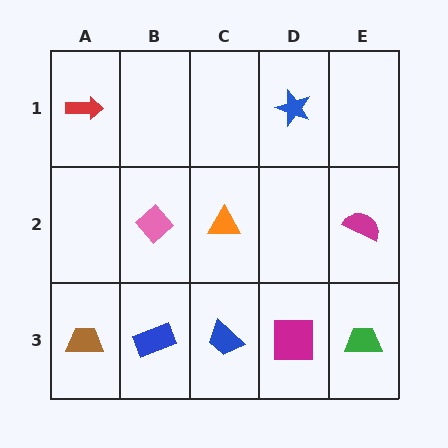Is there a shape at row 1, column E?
No, that cell is empty.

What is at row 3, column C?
A blue trapezoid.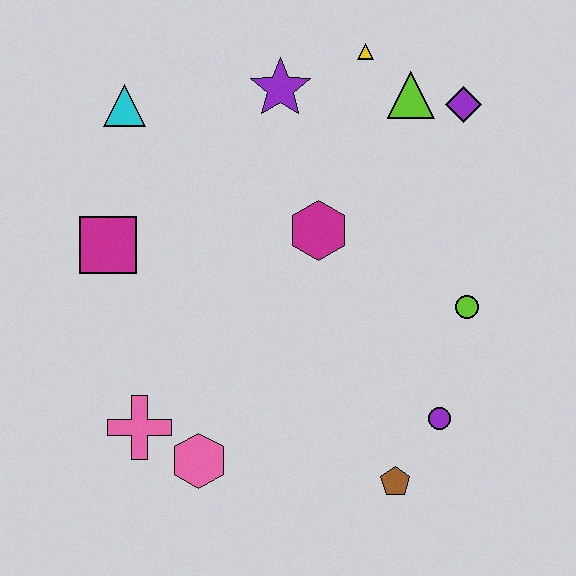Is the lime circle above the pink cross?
Yes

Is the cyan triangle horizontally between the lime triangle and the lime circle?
No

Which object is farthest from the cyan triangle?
The brown pentagon is farthest from the cyan triangle.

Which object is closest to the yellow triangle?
The lime triangle is closest to the yellow triangle.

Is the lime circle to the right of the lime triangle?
Yes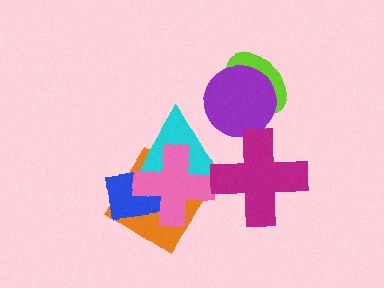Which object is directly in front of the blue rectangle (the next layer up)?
The cyan triangle is directly in front of the blue rectangle.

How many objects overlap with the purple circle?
1 object overlaps with the purple circle.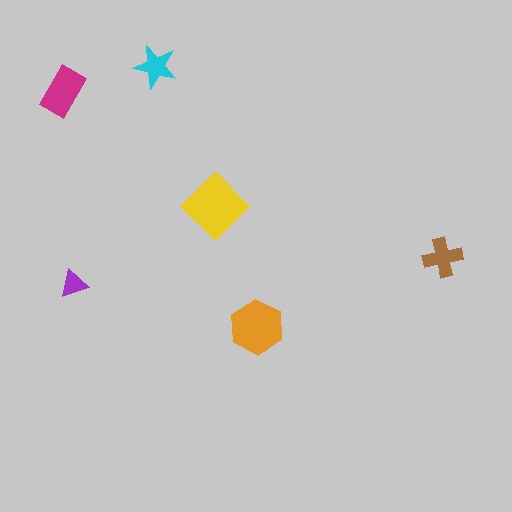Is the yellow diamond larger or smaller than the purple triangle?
Larger.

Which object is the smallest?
The purple triangle.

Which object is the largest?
The yellow diamond.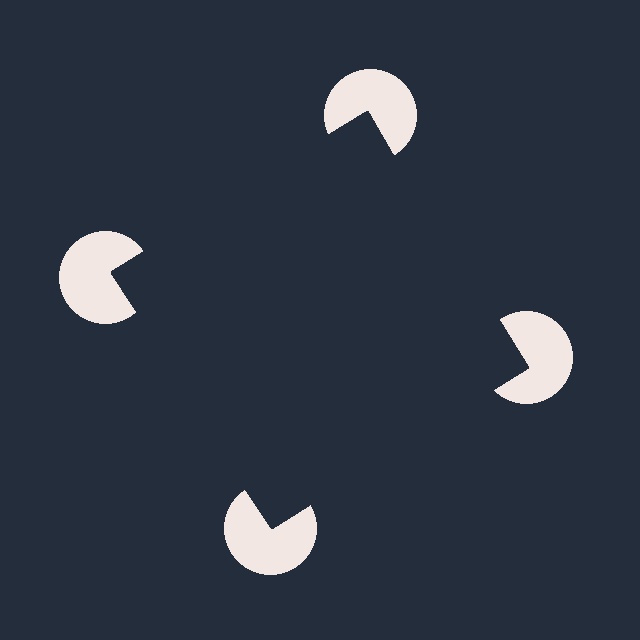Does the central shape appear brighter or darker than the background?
It typically appears slightly darker than the background, even though no actual brightness change is drawn.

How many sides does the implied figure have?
4 sides.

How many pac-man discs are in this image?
There are 4 — one at each vertex of the illusory square.